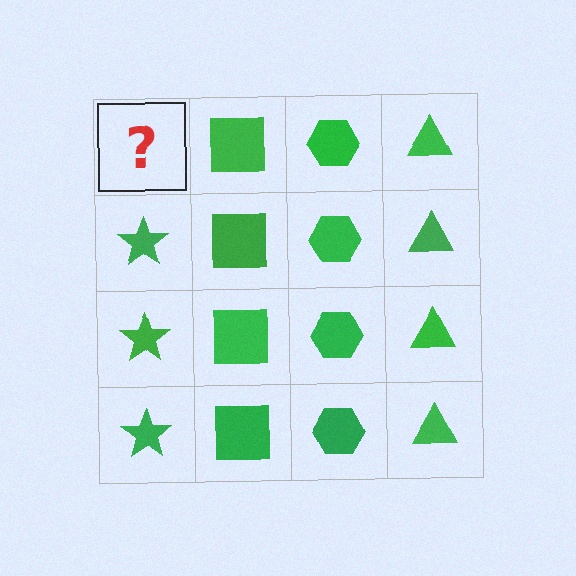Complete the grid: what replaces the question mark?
The question mark should be replaced with a green star.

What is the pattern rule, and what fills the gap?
The rule is that each column has a consistent shape. The gap should be filled with a green star.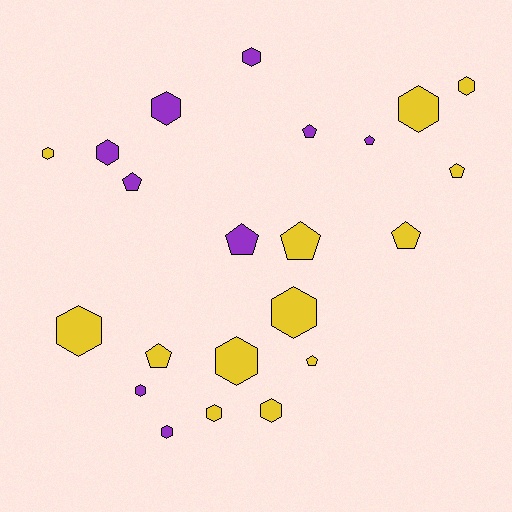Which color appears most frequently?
Yellow, with 13 objects.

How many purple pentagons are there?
There are 4 purple pentagons.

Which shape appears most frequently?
Hexagon, with 13 objects.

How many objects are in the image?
There are 22 objects.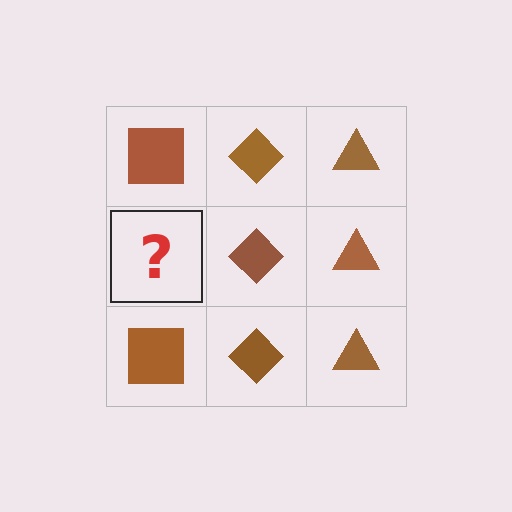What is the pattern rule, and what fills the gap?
The rule is that each column has a consistent shape. The gap should be filled with a brown square.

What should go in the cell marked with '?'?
The missing cell should contain a brown square.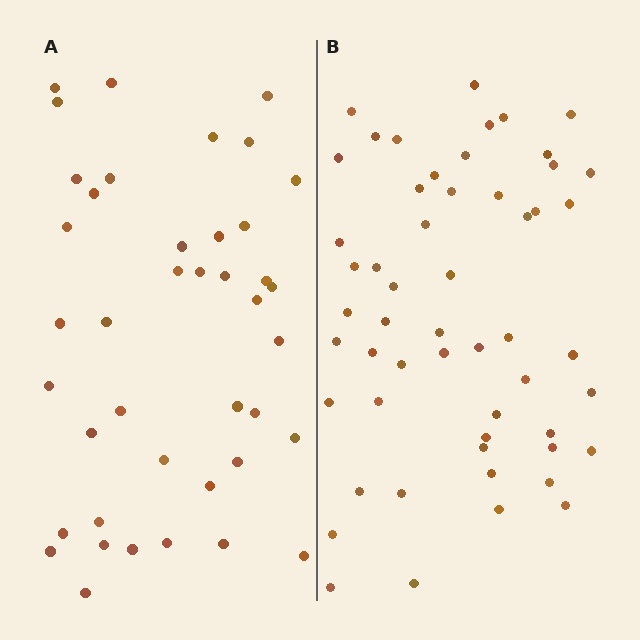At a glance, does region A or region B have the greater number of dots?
Region B (the right region) has more dots.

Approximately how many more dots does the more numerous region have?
Region B has approximately 15 more dots than region A.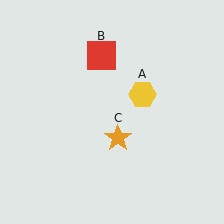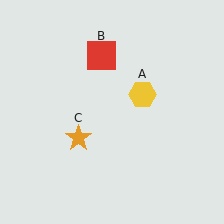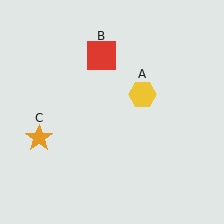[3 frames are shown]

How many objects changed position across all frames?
1 object changed position: orange star (object C).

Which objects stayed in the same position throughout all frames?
Yellow hexagon (object A) and red square (object B) remained stationary.